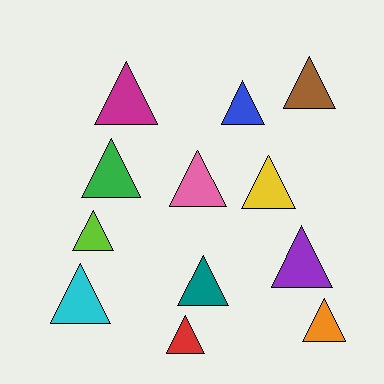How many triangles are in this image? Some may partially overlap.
There are 12 triangles.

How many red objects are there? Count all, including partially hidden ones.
There is 1 red object.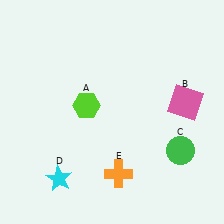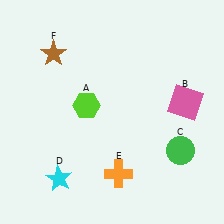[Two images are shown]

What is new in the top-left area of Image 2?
A brown star (F) was added in the top-left area of Image 2.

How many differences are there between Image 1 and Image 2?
There is 1 difference between the two images.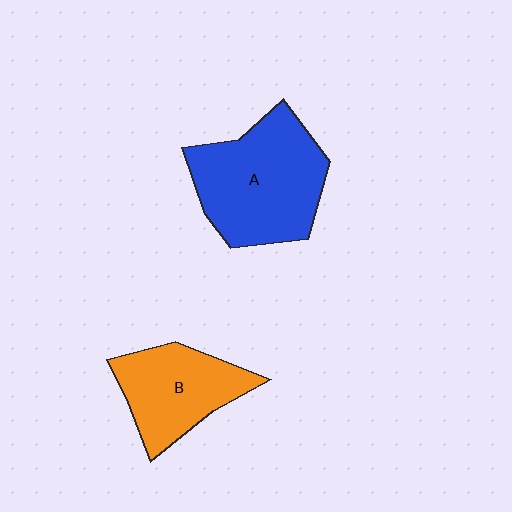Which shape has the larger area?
Shape A (blue).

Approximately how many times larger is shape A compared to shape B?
Approximately 1.5 times.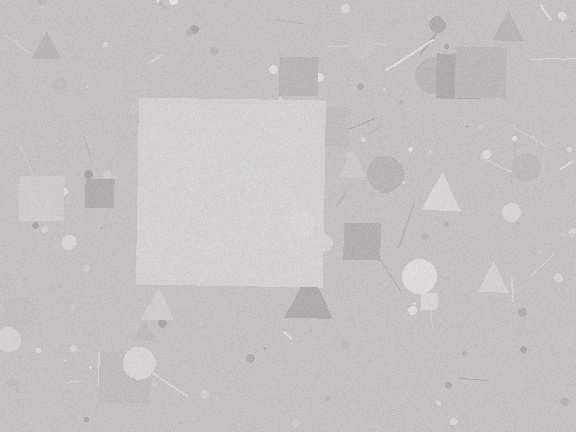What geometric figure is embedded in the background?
A square is embedded in the background.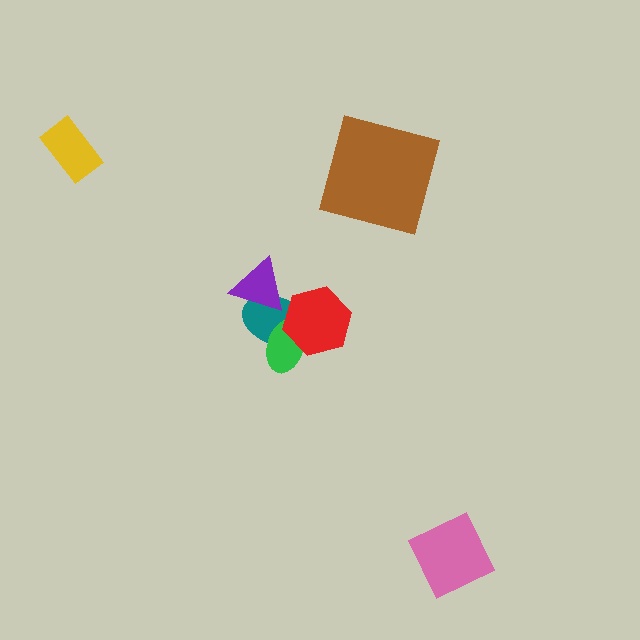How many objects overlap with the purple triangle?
1 object overlaps with the purple triangle.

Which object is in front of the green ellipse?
The red hexagon is in front of the green ellipse.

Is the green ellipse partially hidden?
Yes, it is partially covered by another shape.